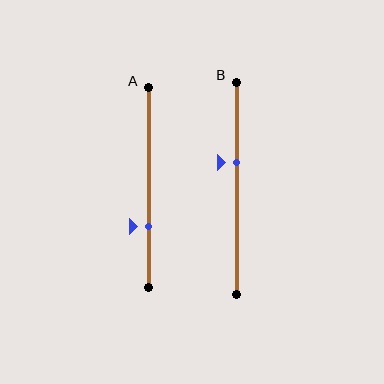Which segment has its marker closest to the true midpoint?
Segment B has its marker closest to the true midpoint.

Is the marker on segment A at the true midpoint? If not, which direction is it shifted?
No, the marker on segment A is shifted downward by about 19% of the segment length.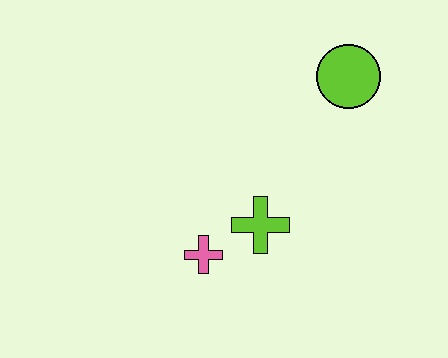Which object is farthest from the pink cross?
The lime circle is farthest from the pink cross.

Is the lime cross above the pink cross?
Yes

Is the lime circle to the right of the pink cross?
Yes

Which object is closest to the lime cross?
The pink cross is closest to the lime cross.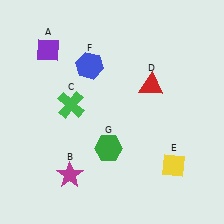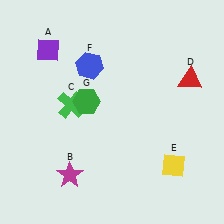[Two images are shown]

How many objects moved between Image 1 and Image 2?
2 objects moved between the two images.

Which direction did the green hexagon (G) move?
The green hexagon (G) moved up.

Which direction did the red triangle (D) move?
The red triangle (D) moved right.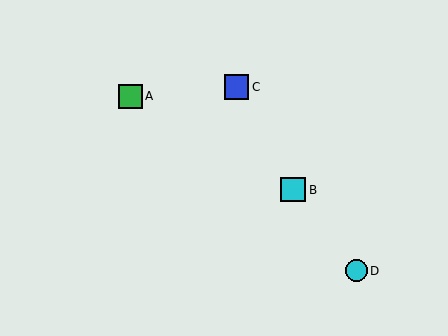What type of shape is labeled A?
Shape A is a green square.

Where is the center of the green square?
The center of the green square is at (130, 96).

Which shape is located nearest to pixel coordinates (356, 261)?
The cyan circle (labeled D) at (357, 271) is nearest to that location.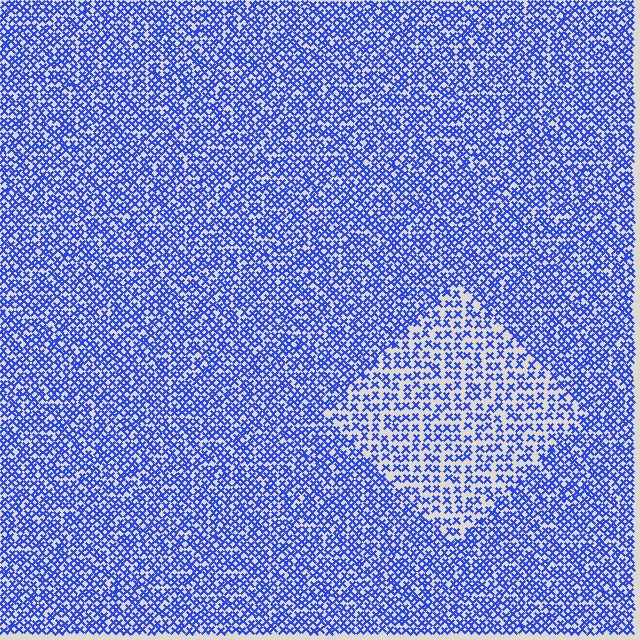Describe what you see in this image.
The image contains small blue elements arranged at two different densities. A diamond-shaped region is visible where the elements are less densely packed than the surrounding area.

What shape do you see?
I see a diamond.